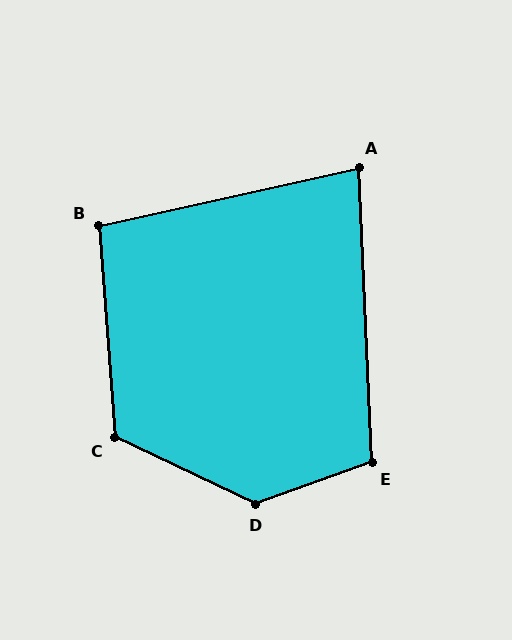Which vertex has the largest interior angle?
D, at approximately 135 degrees.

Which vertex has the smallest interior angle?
A, at approximately 80 degrees.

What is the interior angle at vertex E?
Approximately 107 degrees (obtuse).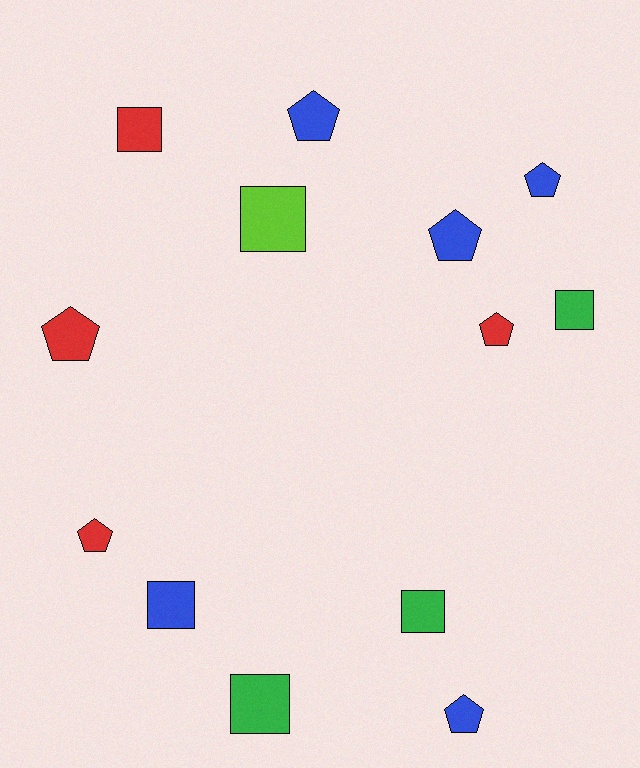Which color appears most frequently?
Blue, with 5 objects.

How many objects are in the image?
There are 13 objects.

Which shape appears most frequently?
Pentagon, with 7 objects.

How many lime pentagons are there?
There are no lime pentagons.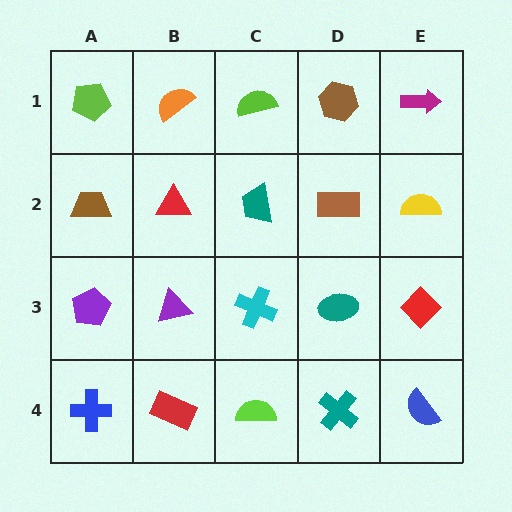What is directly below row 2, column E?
A red diamond.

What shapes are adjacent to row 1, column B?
A red triangle (row 2, column B), a lime pentagon (row 1, column A), a lime semicircle (row 1, column C).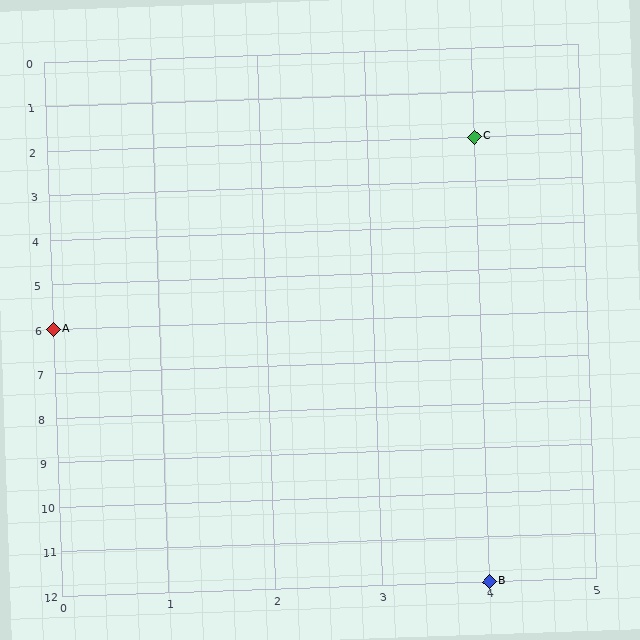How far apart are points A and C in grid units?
Points A and C are 4 columns and 4 rows apart (about 5.7 grid units diagonally).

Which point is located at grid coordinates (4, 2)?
Point C is at (4, 2).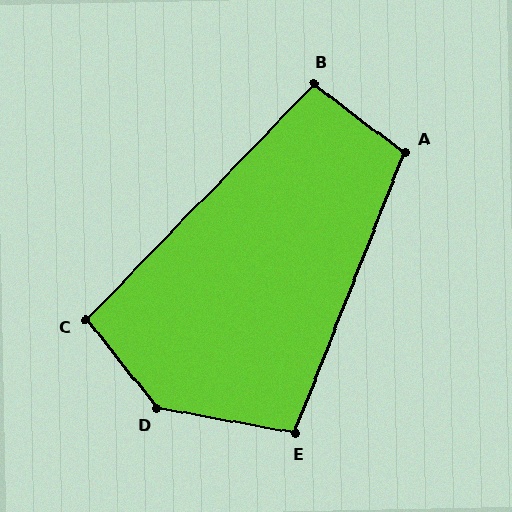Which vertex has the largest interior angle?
D, at approximately 139 degrees.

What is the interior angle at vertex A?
Approximately 105 degrees (obtuse).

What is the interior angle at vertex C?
Approximately 97 degrees (obtuse).